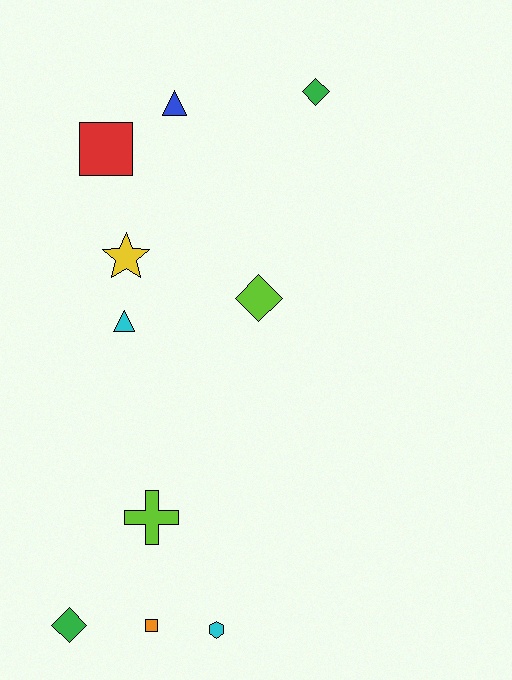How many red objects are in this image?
There is 1 red object.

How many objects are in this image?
There are 10 objects.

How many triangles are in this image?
There are 2 triangles.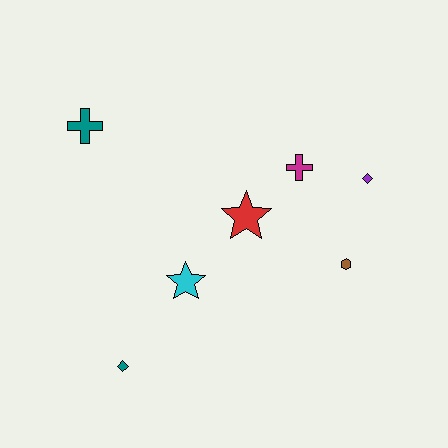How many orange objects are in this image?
There are no orange objects.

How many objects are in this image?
There are 7 objects.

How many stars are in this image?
There are 2 stars.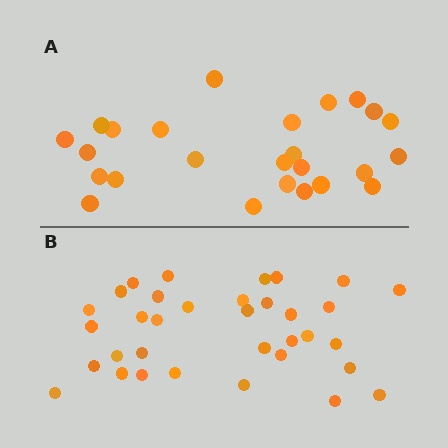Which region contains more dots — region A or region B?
Region B (the bottom region) has more dots.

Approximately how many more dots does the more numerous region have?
Region B has roughly 8 or so more dots than region A.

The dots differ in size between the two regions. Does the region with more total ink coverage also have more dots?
No. Region A has more total ink coverage because its dots are larger, but region B actually contains more individual dots. Total area can be misleading — the number of items is what matters here.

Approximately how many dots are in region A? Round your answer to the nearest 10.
About 20 dots. (The exact count is 25, which rounds to 20.)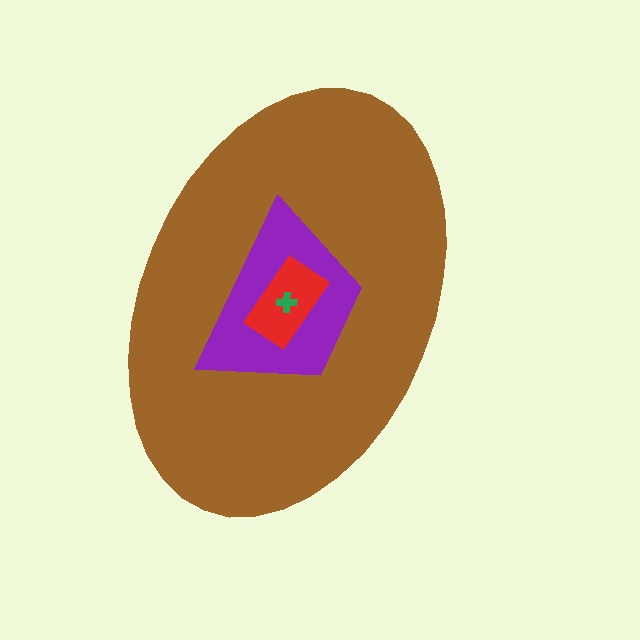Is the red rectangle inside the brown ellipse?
Yes.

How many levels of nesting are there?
4.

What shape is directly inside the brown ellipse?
The purple trapezoid.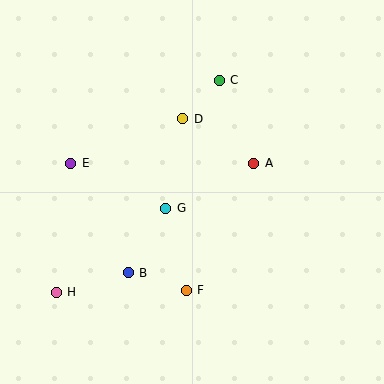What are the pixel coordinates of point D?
Point D is at (183, 119).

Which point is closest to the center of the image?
Point G at (166, 208) is closest to the center.